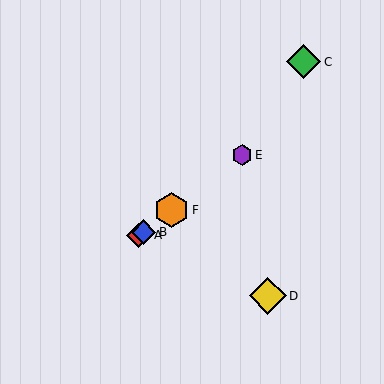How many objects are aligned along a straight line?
4 objects (A, B, E, F) are aligned along a straight line.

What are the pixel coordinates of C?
Object C is at (304, 62).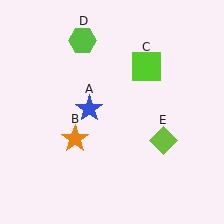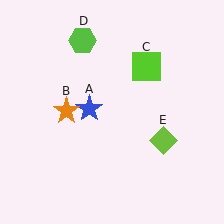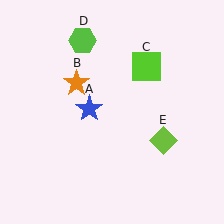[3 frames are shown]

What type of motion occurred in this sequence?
The orange star (object B) rotated clockwise around the center of the scene.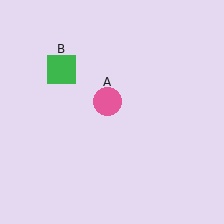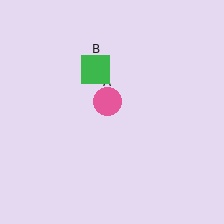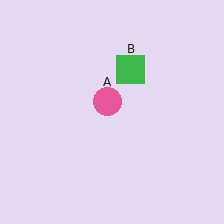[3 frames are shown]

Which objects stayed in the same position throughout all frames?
Pink circle (object A) remained stationary.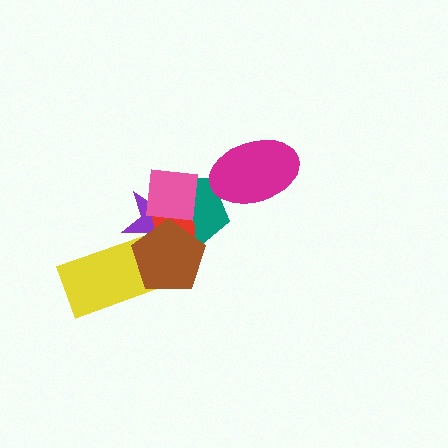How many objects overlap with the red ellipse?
4 objects overlap with the red ellipse.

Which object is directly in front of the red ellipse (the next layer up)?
The pink square is directly in front of the red ellipse.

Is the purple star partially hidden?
Yes, it is partially covered by another shape.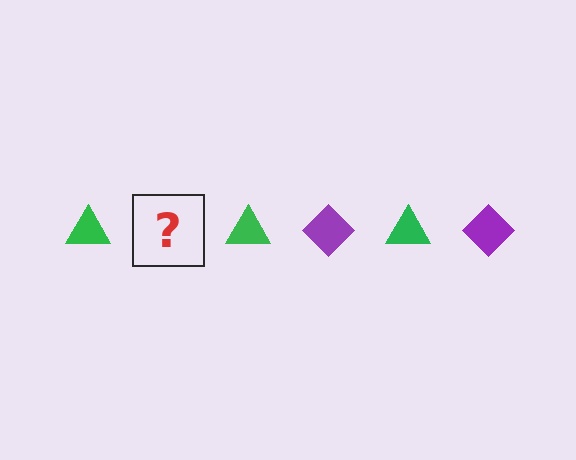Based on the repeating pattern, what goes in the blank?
The blank should be a purple diamond.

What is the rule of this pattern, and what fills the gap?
The rule is that the pattern alternates between green triangle and purple diamond. The gap should be filled with a purple diamond.